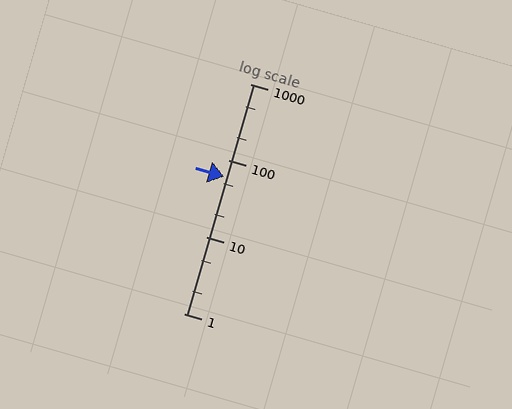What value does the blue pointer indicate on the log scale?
The pointer indicates approximately 61.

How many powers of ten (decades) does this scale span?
The scale spans 3 decades, from 1 to 1000.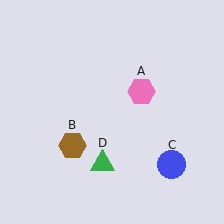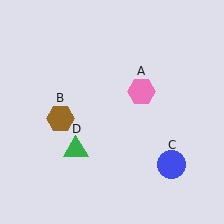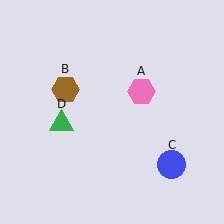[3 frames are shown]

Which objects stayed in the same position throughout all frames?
Pink hexagon (object A) and blue circle (object C) remained stationary.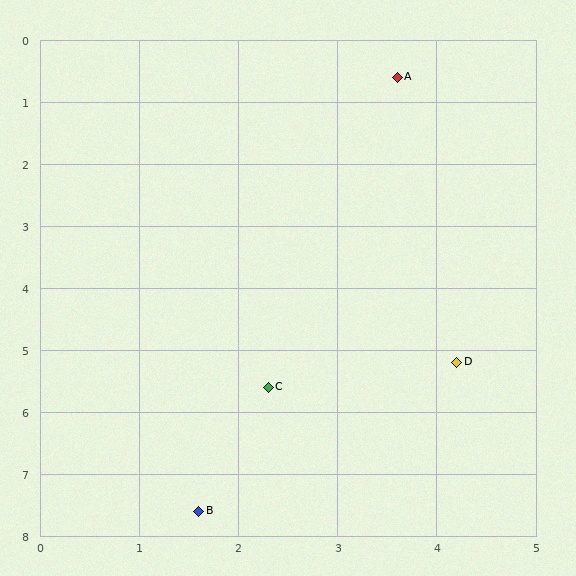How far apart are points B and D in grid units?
Points B and D are about 3.5 grid units apart.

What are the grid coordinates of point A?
Point A is at approximately (3.6, 0.6).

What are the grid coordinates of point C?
Point C is at approximately (2.3, 5.6).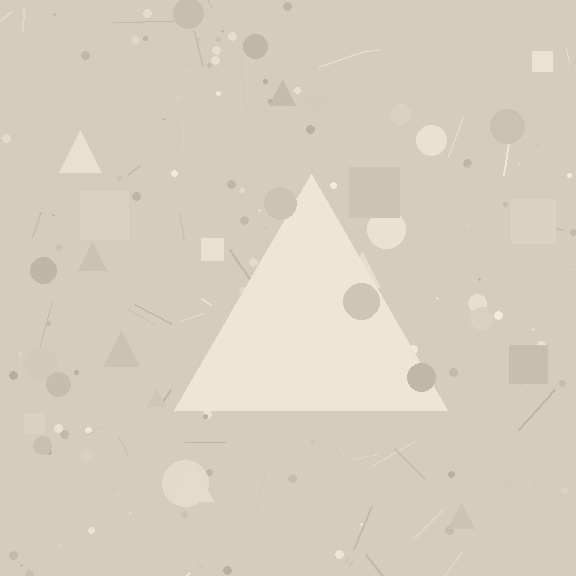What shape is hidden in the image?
A triangle is hidden in the image.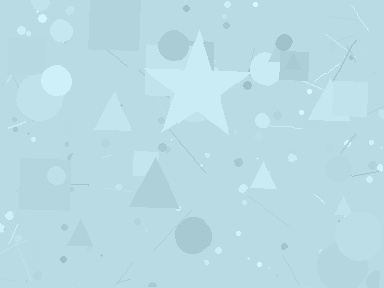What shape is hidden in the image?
A star is hidden in the image.